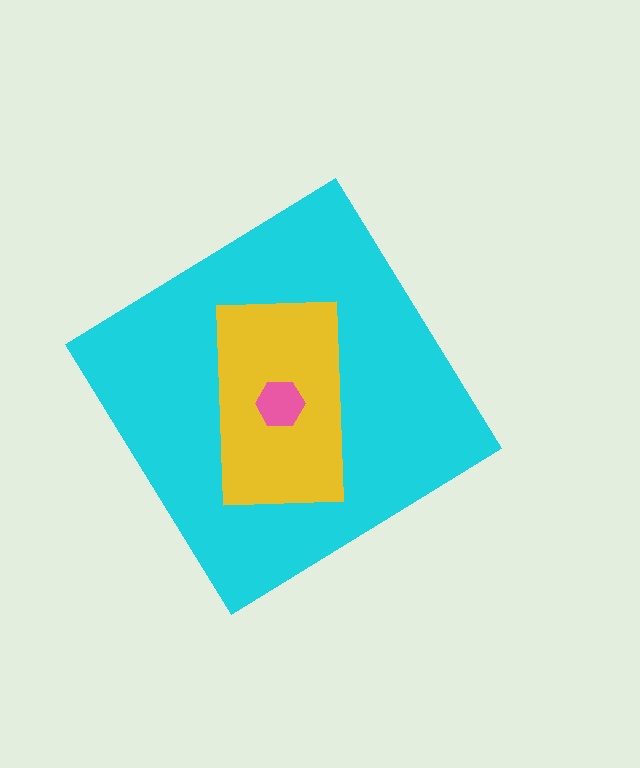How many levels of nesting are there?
3.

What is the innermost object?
The pink hexagon.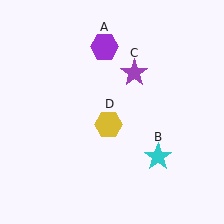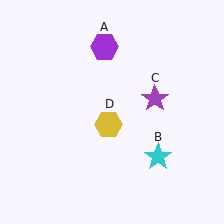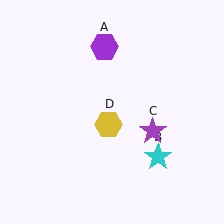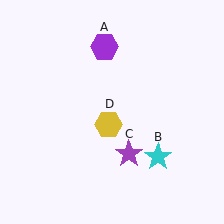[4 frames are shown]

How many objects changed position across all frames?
1 object changed position: purple star (object C).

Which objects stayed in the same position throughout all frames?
Purple hexagon (object A) and cyan star (object B) and yellow hexagon (object D) remained stationary.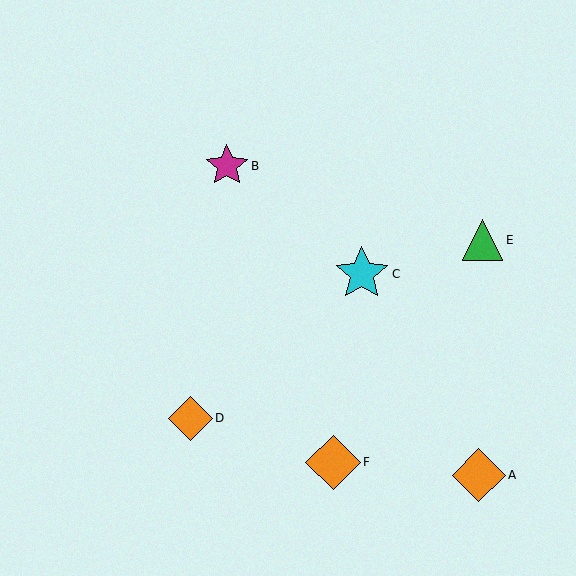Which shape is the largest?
The orange diamond (labeled F) is the largest.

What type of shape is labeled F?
Shape F is an orange diamond.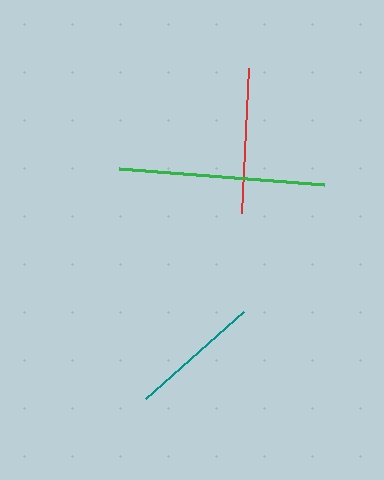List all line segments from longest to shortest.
From longest to shortest: green, red, teal.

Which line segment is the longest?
The green line is the longest at approximately 205 pixels.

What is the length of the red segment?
The red segment is approximately 145 pixels long.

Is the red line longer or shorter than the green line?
The green line is longer than the red line.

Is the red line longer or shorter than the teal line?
The red line is longer than the teal line.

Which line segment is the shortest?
The teal line is the shortest at approximately 131 pixels.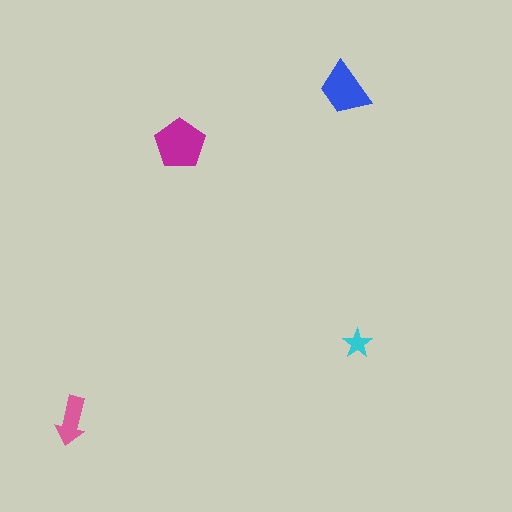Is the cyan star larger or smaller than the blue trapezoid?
Smaller.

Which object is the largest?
The magenta pentagon.